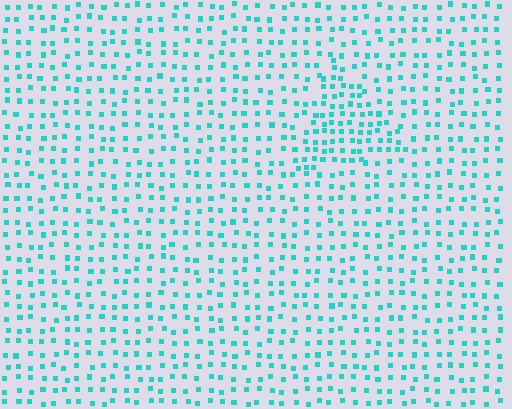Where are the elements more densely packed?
The elements are more densely packed inside the triangle boundary.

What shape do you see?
I see a triangle.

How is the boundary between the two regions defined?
The boundary is defined by a change in element density (approximately 1.7x ratio). All elements are the same color, size, and shape.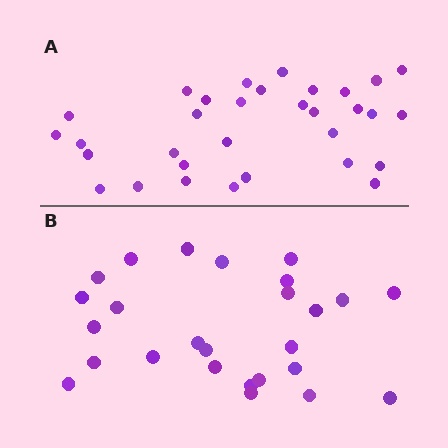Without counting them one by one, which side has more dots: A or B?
Region A (the top region) has more dots.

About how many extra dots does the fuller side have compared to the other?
Region A has about 6 more dots than region B.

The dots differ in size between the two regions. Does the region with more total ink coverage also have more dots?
No. Region B has more total ink coverage because its dots are larger, but region A actually contains more individual dots. Total area can be misleading — the number of items is what matters here.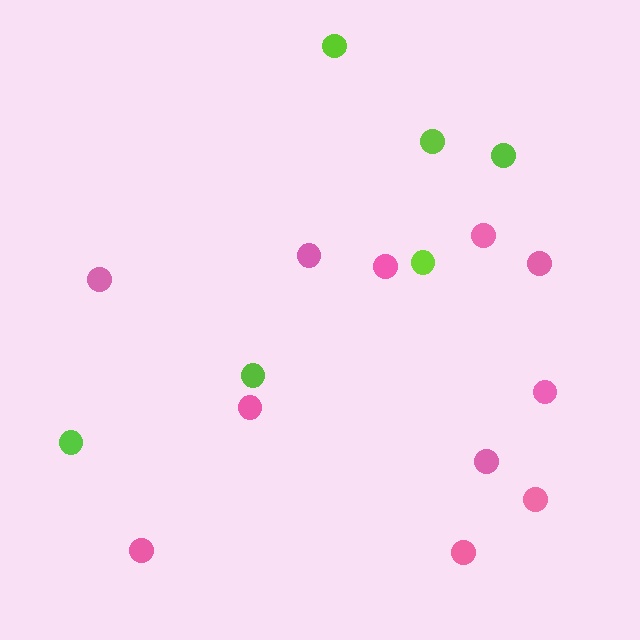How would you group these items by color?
There are 2 groups: one group of pink circles (11) and one group of lime circles (6).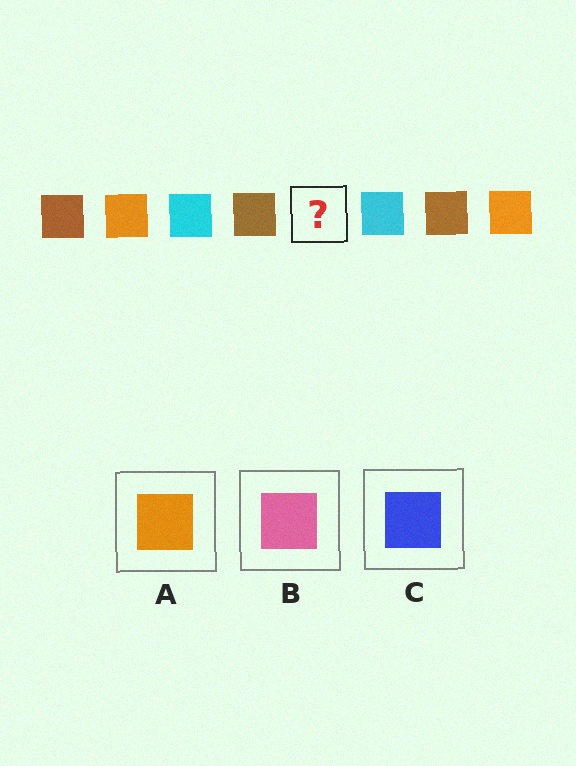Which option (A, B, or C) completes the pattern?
A.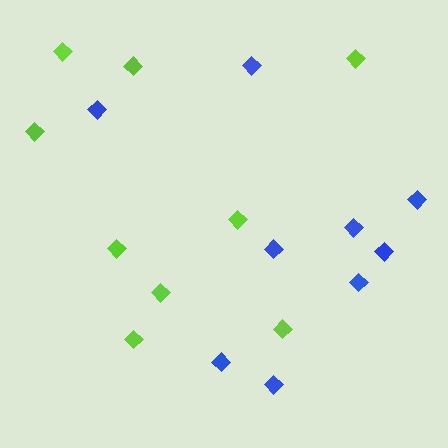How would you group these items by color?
There are 2 groups: one group of blue diamonds (9) and one group of lime diamonds (9).